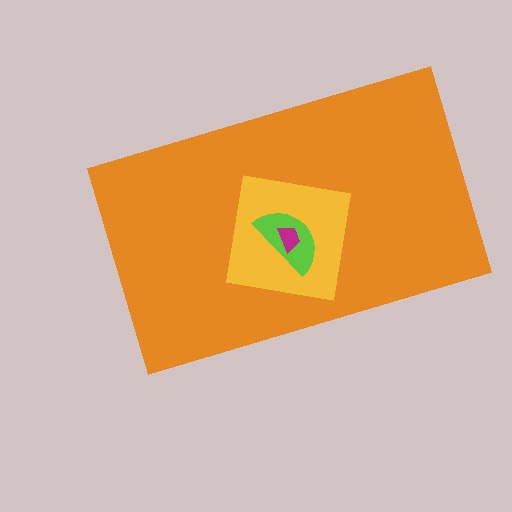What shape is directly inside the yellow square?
The lime semicircle.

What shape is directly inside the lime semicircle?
The magenta trapezoid.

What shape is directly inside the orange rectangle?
The yellow square.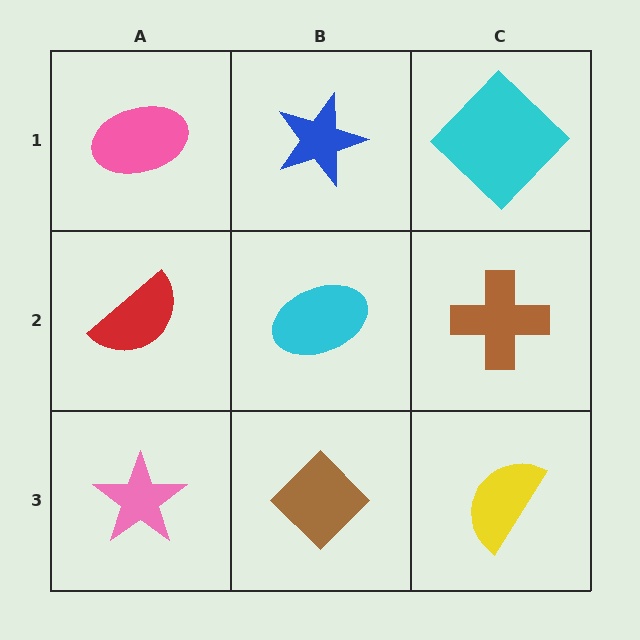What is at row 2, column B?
A cyan ellipse.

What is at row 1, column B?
A blue star.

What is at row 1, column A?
A pink ellipse.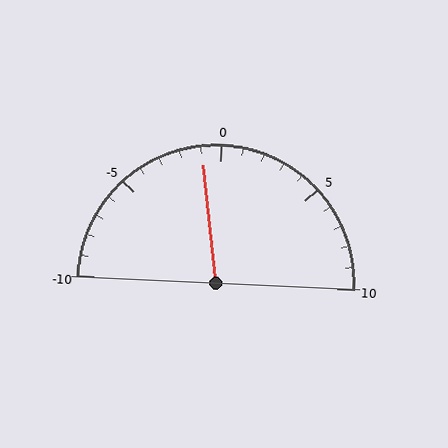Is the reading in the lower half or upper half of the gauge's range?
The reading is in the lower half of the range (-10 to 10).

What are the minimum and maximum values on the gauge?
The gauge ranges from -10 to 10.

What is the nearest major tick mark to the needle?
The nearest major tick mark is 0.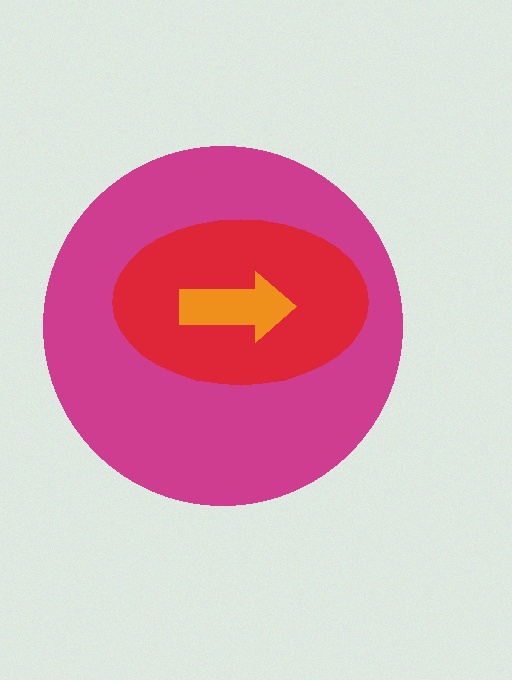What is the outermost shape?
The magenta circle.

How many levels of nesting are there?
3.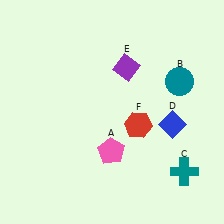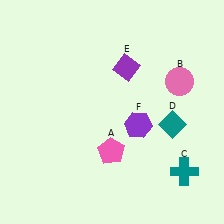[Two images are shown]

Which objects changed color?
B changed from teal to pink. D changed from blue to teal. F changed from red to purple.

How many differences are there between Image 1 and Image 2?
There are 3 differences between the two images.